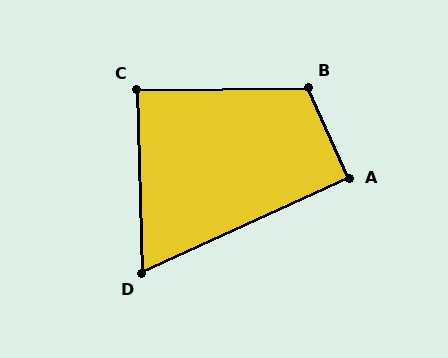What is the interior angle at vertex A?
Approximately 91 degrees (approximately right).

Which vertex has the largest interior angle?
B, at approximately 113 degrees.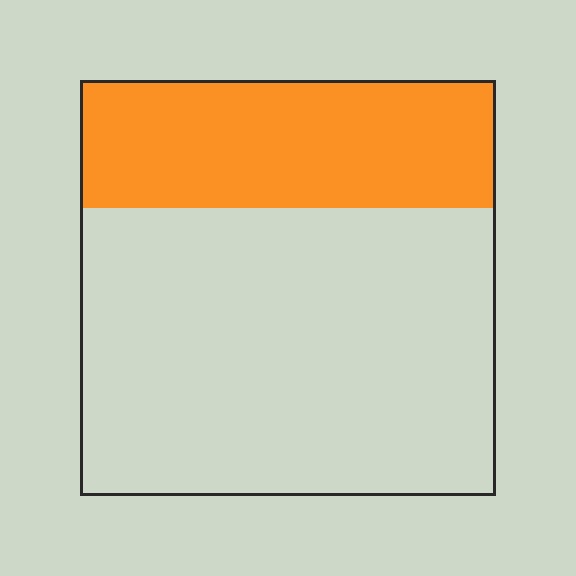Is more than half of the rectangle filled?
No.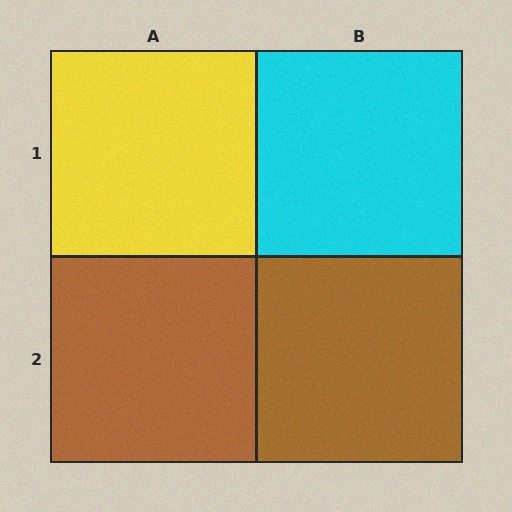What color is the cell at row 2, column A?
Brown.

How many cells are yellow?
1 cell is yellow.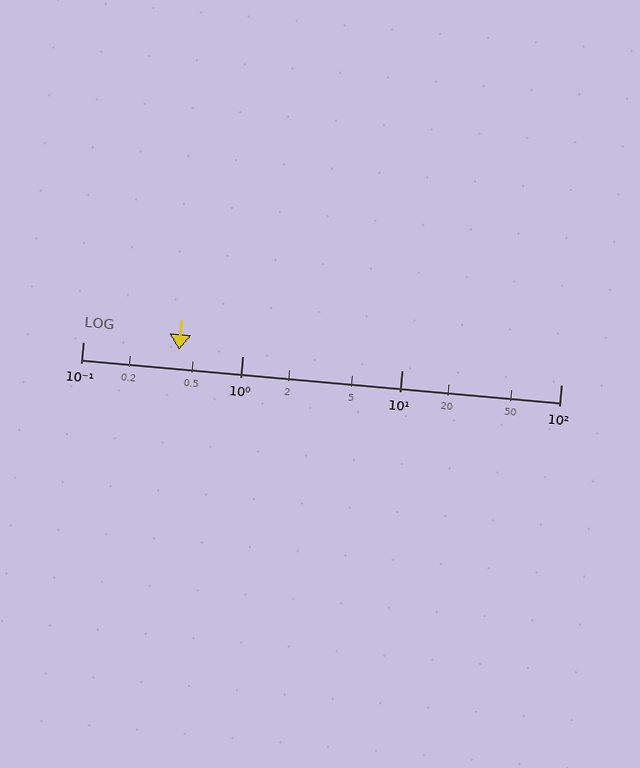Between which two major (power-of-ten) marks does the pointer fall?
The pointer is between 0.1 and 1.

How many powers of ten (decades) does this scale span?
The scale spans 3 decades, from 0.1 to 100.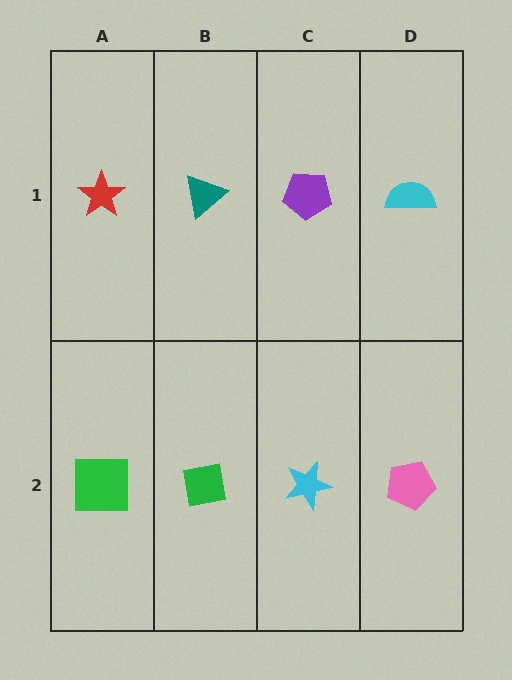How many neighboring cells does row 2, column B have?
3.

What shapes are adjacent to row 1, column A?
A green square (row 2, column A), a teal triangle (row 1, column B).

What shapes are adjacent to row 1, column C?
A cyan star (row 2, column C), a teal triangle (row 1, column B), a cyan semicircle (row 1, column D).